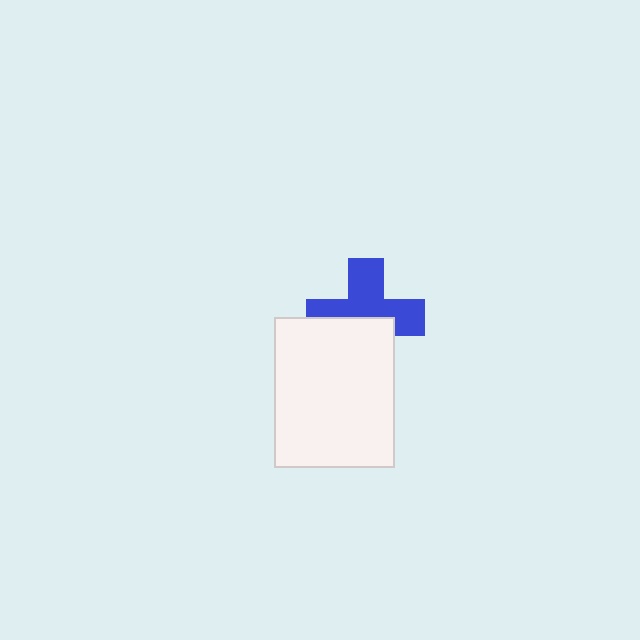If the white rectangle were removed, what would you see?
You would see the complete blue cross.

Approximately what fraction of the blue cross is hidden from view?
Roughly 43% of the blue cross is hidden behind the white rectangle.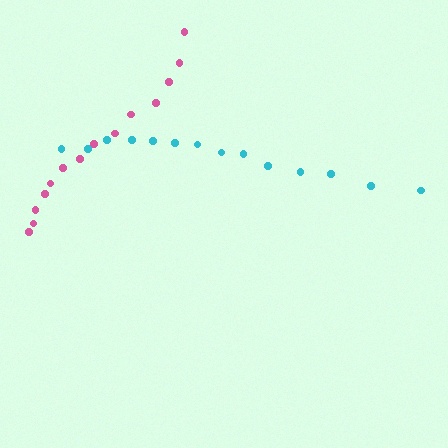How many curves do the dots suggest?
There are 2 distinct paths.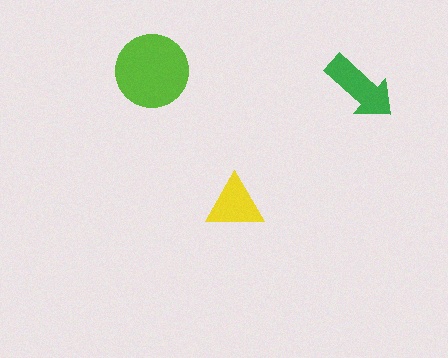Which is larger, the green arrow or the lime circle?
The lime circle.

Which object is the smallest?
The yellow triangle.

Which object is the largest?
The lime circle.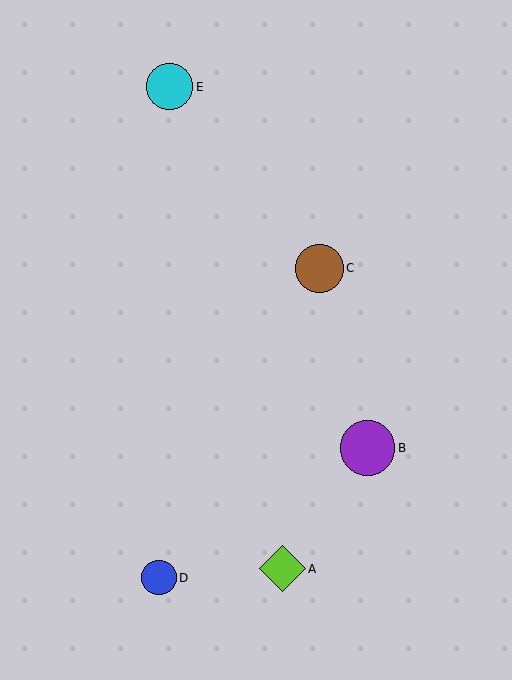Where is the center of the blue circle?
The center of the blue circle is at (159, 578).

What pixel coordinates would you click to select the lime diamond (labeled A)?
Click at (282, 569) to select the lime diamond A.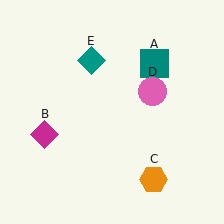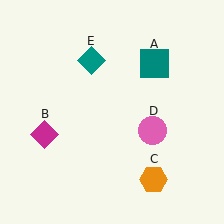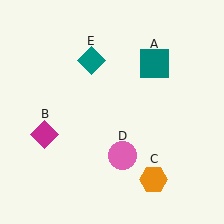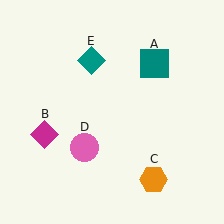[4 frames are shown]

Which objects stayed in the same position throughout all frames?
Teal square (object A) and magenta diamond (object B) and orange hexagon (object C) and teal diamond (object E) remained stationary.